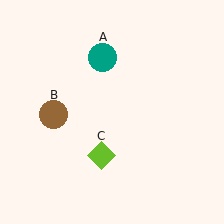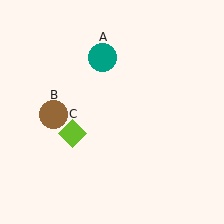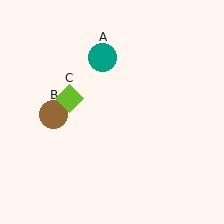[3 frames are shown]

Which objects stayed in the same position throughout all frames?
Teal circle (object A) and brown circle (object B) remained stationary.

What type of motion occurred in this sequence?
The lime diamond (object C) rotated clockwise around the center of the scene.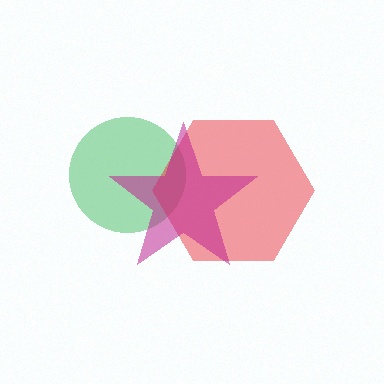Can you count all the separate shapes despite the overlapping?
Yes, there are 3 separate shapes.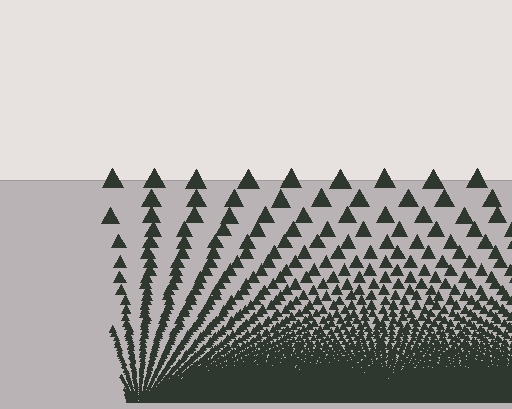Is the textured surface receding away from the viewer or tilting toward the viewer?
The surface appears to tilt toward the viewer. Texture elements get larger and sparser toward the top.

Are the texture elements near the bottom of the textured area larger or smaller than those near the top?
Smaller. The gradient is inverted — elements near the bottom are smaller and denser.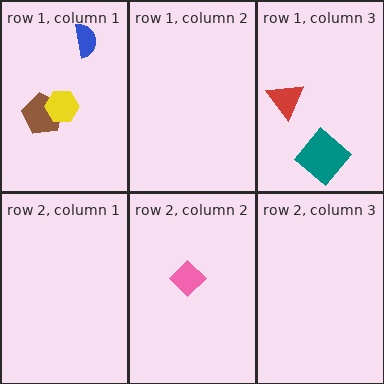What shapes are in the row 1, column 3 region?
The teal diamond, the red triangle.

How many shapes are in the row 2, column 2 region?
1.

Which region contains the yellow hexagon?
The row 1, column 1 region.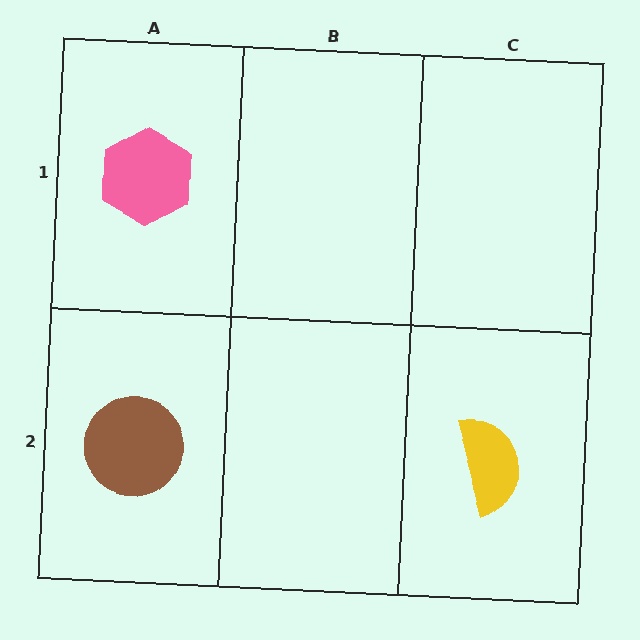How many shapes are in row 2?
2 shapes.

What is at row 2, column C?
A yellow semicircle.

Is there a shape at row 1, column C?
No, that cell is empty.